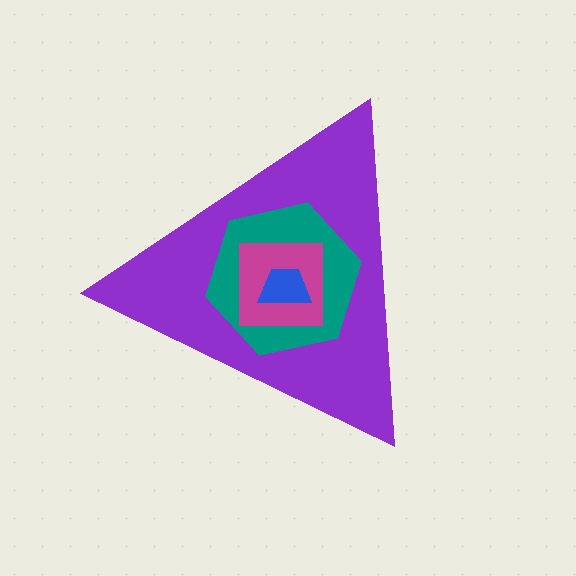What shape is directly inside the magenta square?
The blue trapezoid.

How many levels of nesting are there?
4.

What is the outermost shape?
The purple triangle.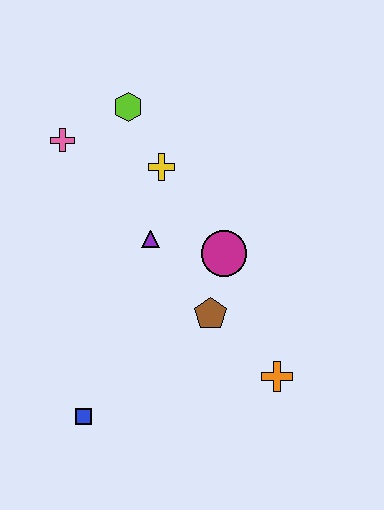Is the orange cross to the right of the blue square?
Yes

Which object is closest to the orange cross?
The brown pentagon is closest to the orange cross.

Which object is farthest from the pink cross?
The orange cross is farthest from the pink cross.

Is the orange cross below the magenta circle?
Yes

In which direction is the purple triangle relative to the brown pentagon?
The purple triangle is above the brown pentagon.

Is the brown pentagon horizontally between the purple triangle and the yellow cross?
No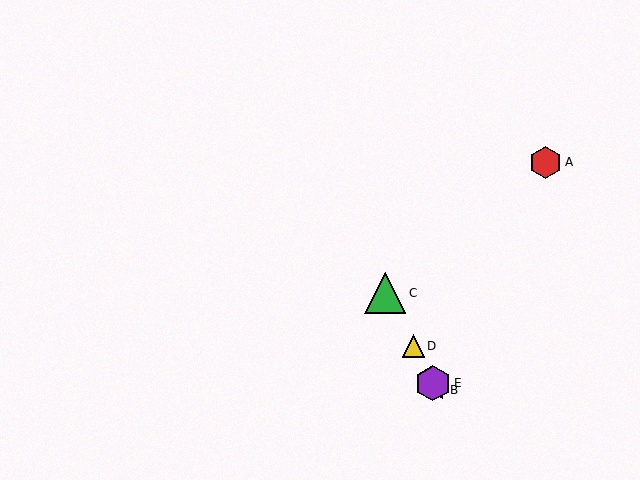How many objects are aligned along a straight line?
4 objects (B, C, D, E) are aligned along a straight line.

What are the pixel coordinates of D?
Object D is at (413, 346).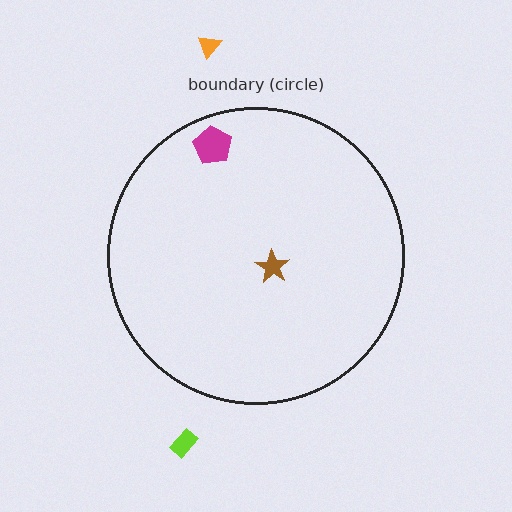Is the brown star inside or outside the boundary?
Inside.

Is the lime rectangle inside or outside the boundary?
Outside.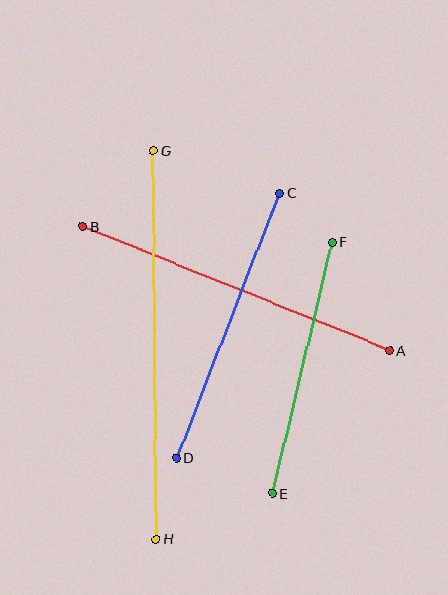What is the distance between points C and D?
The distance is approximately 284 pixels.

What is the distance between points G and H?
The distance is approximately 389 pixels.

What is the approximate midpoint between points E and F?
The midpoint is at approximately (302, 368) pixels.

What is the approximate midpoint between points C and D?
The midpoint is at approximately (228, 325) pixels.